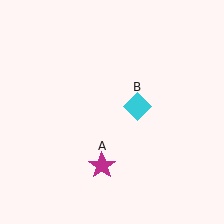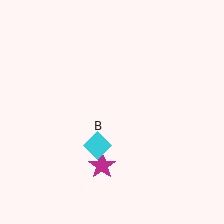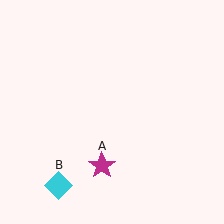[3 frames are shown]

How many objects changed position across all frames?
1 object changed position: cyan diamond (object B).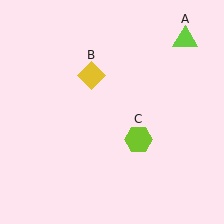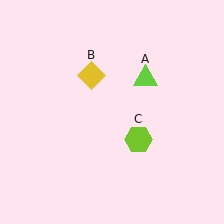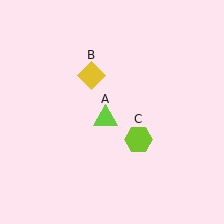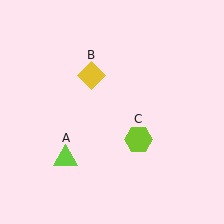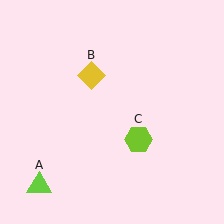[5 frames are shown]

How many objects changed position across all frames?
1 object changed position: lime triangle (object A).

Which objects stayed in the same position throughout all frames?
Yellow diamond (object B) and lime hexagon (object C) remained stationary.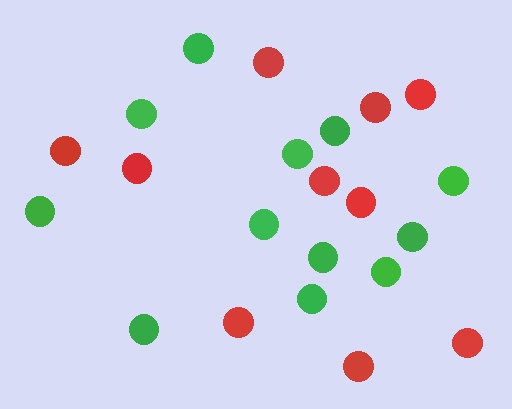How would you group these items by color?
There are 2 groups: one group of red circles (10) and one group of green circles (12).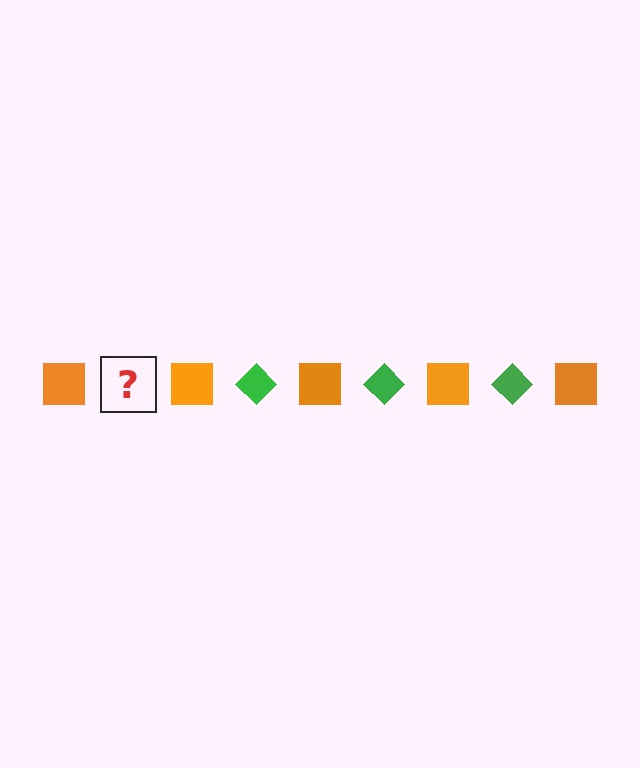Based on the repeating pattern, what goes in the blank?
The blank should be a green diamond.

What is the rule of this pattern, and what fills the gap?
The rule is that the pattern alternates between orange square and green diamond. The gap should be filled with a green diamond.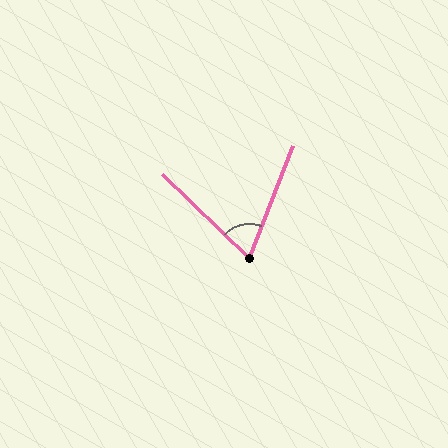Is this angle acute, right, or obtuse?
It is acute.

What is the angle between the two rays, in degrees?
Approximately 67 degrees.